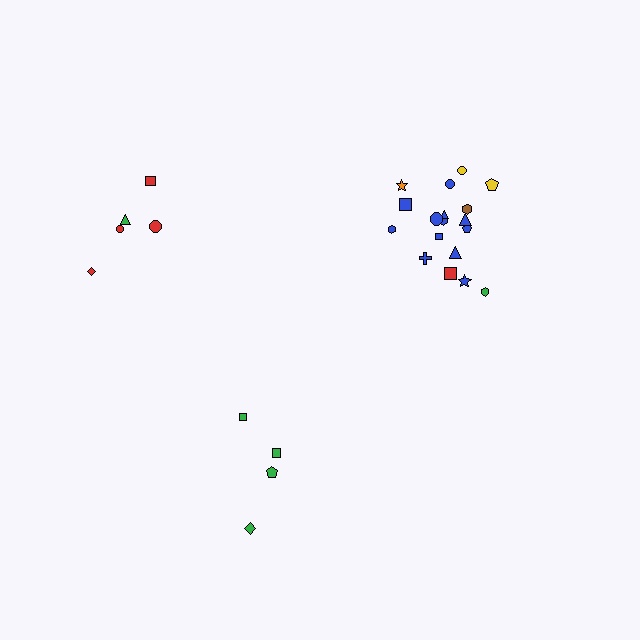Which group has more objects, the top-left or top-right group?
The top-right group.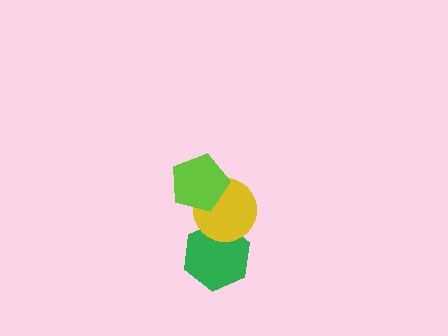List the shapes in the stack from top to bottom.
From top to bottom: the lime pentagon, the yellow circle, the green hexagon.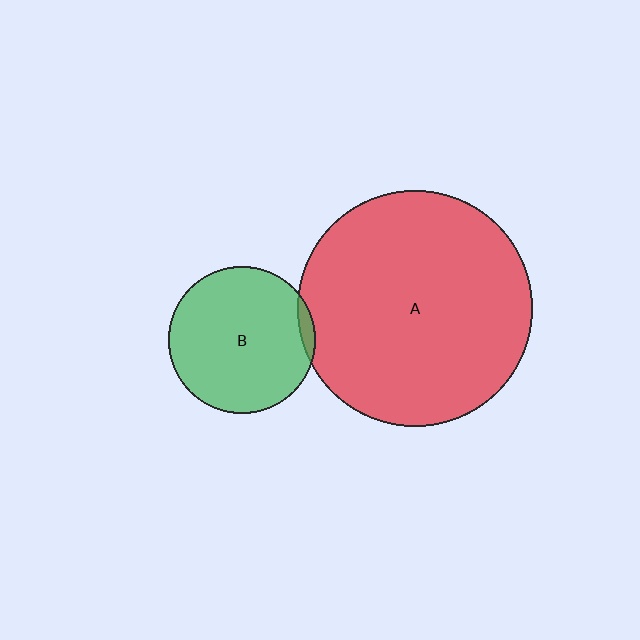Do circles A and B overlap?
Yes.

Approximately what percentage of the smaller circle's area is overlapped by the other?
Approximately 5%.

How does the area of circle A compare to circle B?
Approximately 2.6 times.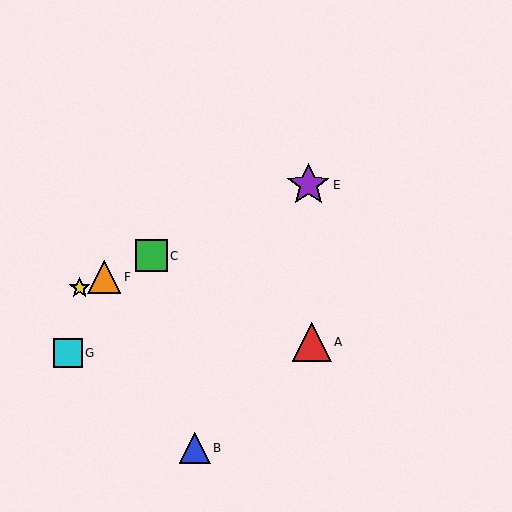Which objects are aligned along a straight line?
Objects C, D, E, F are aligned along a straight line.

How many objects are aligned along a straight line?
4 objects (C, D, E, F) are aligned along a straight line.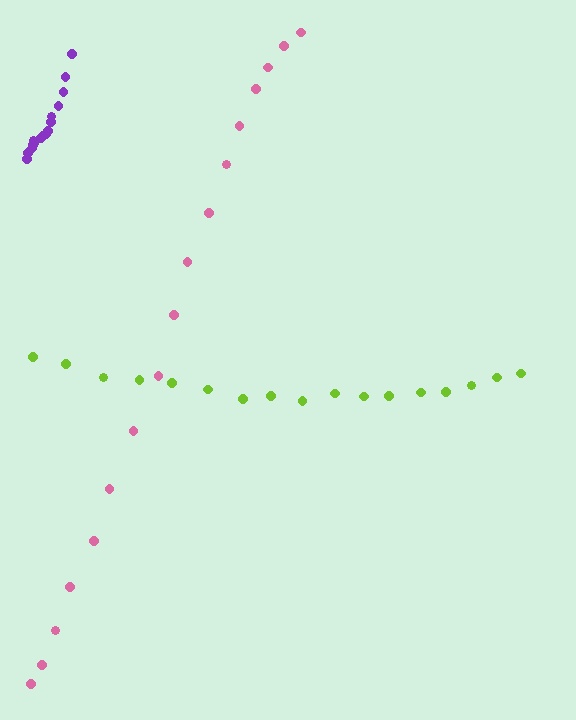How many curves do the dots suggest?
There are 3 distinct paths.